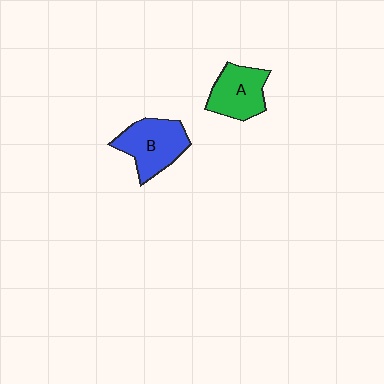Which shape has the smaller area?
Shape A (green).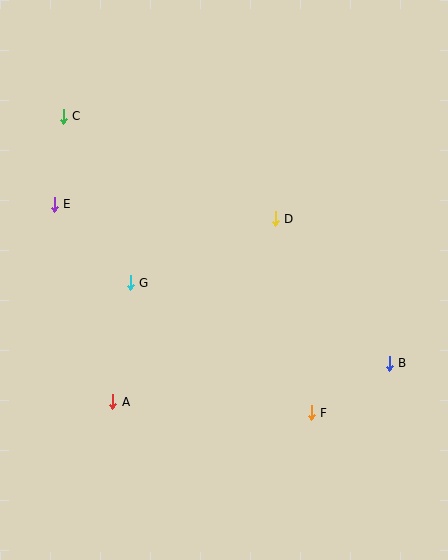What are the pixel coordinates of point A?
Point A is at (113, 402).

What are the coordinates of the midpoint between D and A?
The midpoint between D and A is at (194, 310).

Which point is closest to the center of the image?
Point D at (275, 219) is closest to the center.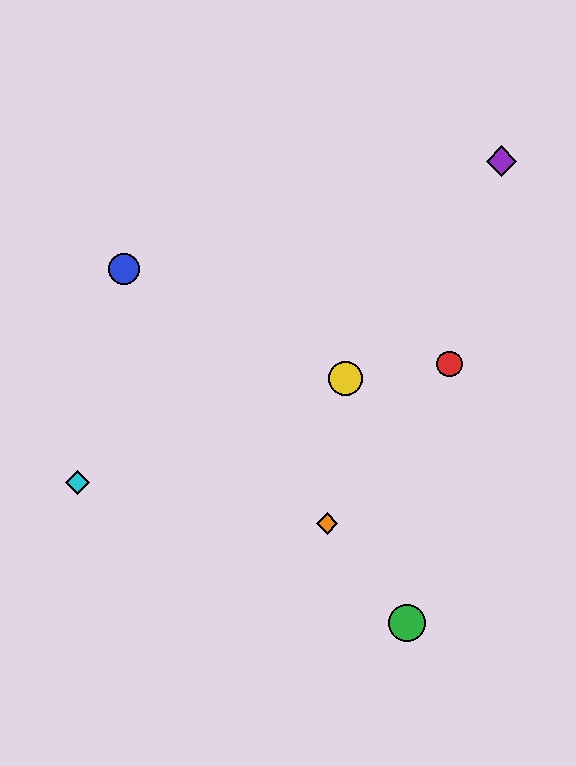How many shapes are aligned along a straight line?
3 shapes (the blue circle, the green circle, the orange diamond) are aligned along a straight line.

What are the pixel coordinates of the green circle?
The green circle is at (407, 623).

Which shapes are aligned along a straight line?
The blue circle, the green circle, the orange diamond are aligned along a straight line.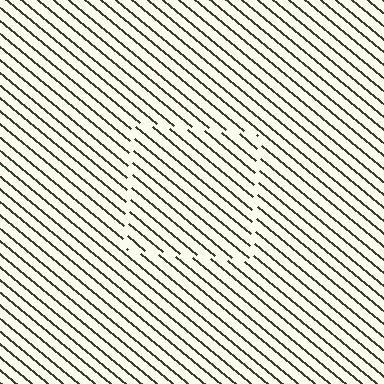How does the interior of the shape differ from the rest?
The interior of the shape contains the same grating, shifted by half a period — the contour is defined by the phase discontinuity where line-ends from the inner and outer gratings abut.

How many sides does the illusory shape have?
4 sides — the line-ends trace a square.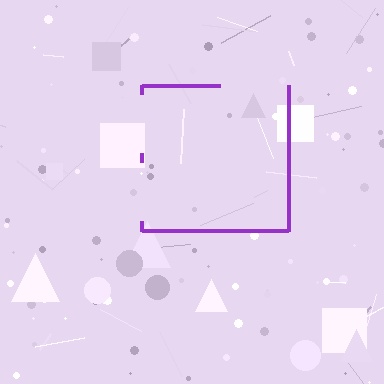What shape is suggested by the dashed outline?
The dashed outline suggests a square.